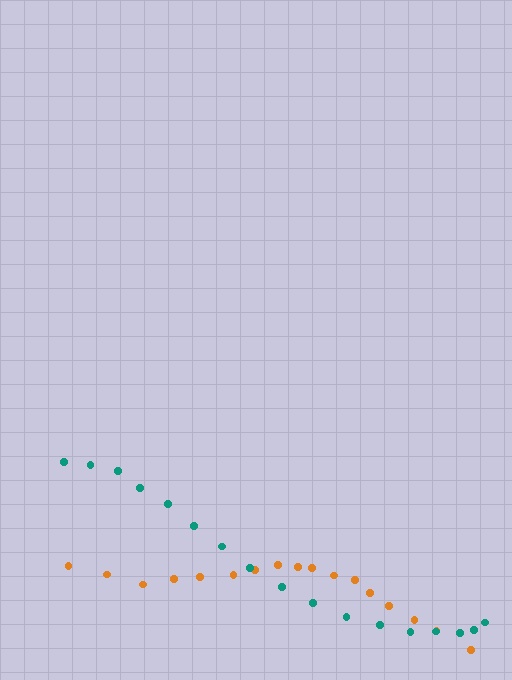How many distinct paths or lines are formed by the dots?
There are 2 distinct paths.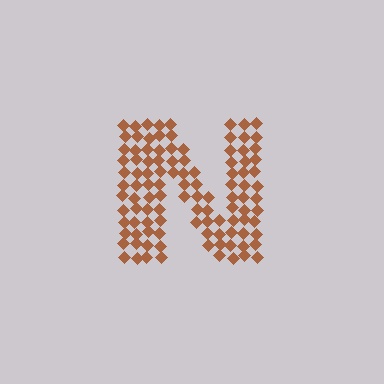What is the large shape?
The large shape is the letter N.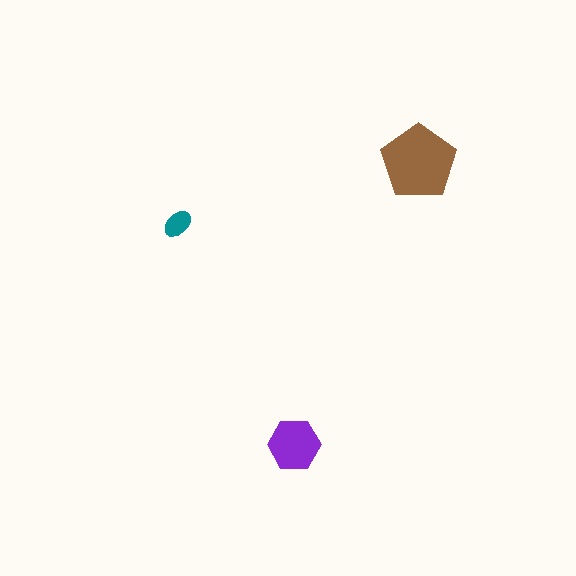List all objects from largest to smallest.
The brown pentagon, the purple hexagon, the teal ellipse.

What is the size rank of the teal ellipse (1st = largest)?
3rd.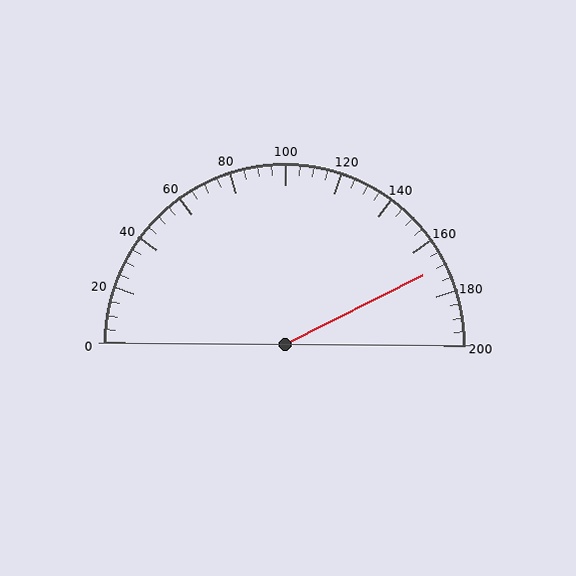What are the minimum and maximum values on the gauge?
The gauge ranges from 0 to 200.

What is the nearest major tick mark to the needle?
The nearest major tick mark is 160.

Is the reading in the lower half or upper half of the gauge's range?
The reading is in the upper half of the range (0 to 200).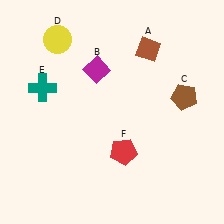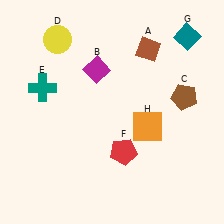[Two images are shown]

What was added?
A teal diamond (G), an orange square (H) were added in Image 2.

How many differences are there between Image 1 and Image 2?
There are 2 differences between the two images.